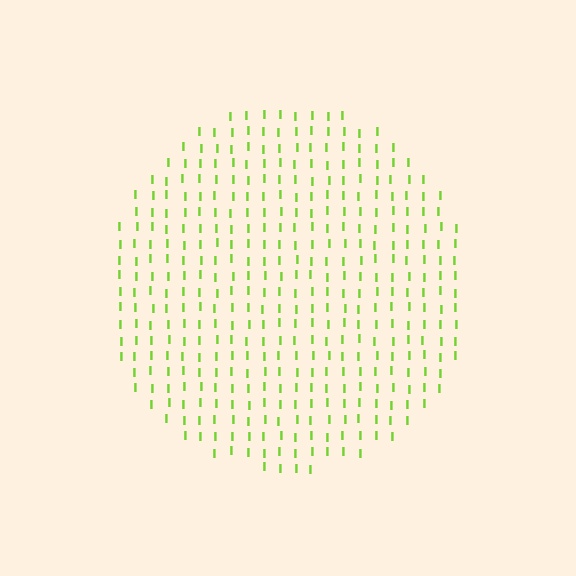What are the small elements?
The small elements are letter I's.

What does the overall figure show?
The overall figure shows a circle.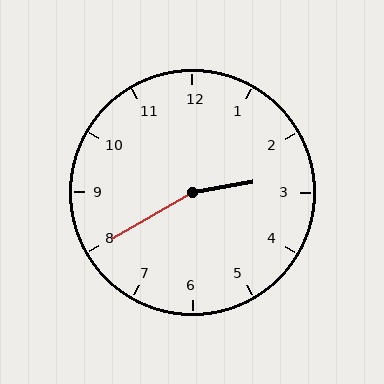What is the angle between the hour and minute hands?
Approximately 160 degrees.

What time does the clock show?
2:40.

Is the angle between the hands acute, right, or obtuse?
It is obtuse.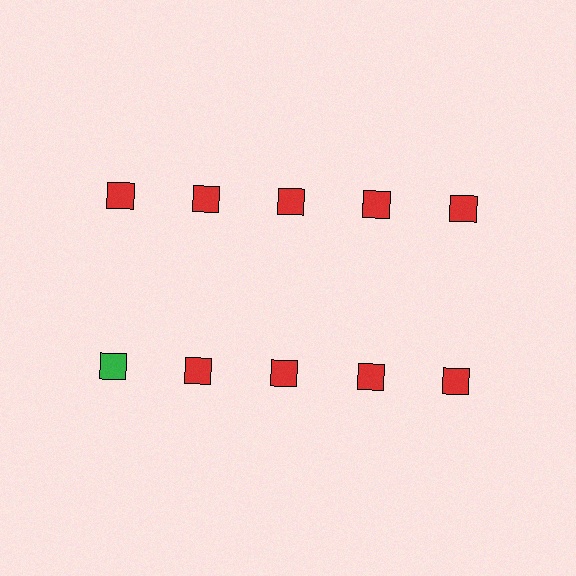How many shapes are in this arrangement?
There are 10 shapes arranged in a grid pattern.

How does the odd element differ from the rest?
It has a different color: green instead of red.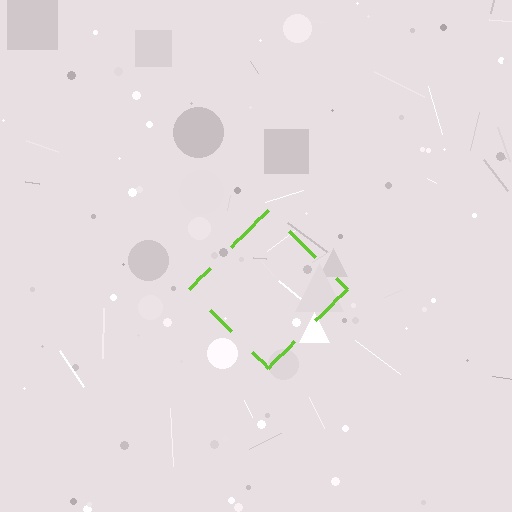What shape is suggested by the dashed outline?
The dashed outline suggests a diamond.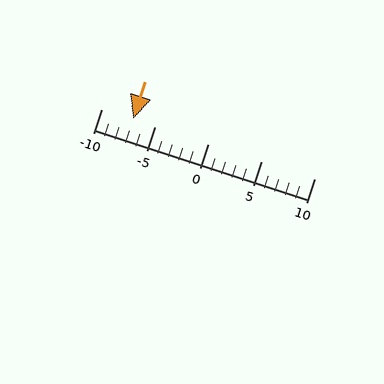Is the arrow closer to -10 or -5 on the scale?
The arrow is closer to -5.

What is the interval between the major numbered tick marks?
The major tick marks are spaced 5 units apart.